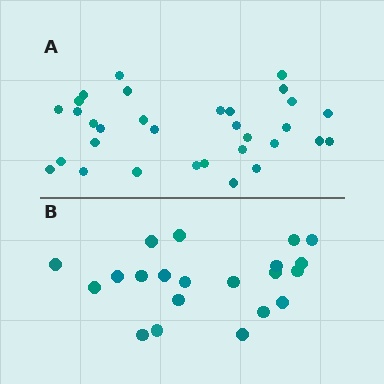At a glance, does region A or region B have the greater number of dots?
Region A (the top region) has more dots.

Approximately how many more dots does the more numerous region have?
Region A has roughly 12 or so more dots than region B.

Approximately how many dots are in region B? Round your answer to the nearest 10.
About 20 dots. (The exact count is 21, which rounds to 20.)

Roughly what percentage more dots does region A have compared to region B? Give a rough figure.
About 50% more.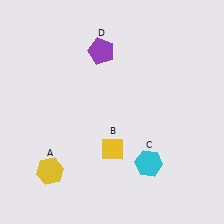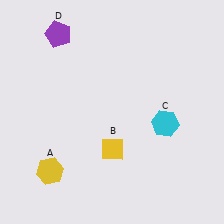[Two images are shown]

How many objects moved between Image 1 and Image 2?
2 objects moved between the two images.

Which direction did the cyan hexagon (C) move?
The cyan hexagon (C) moved up.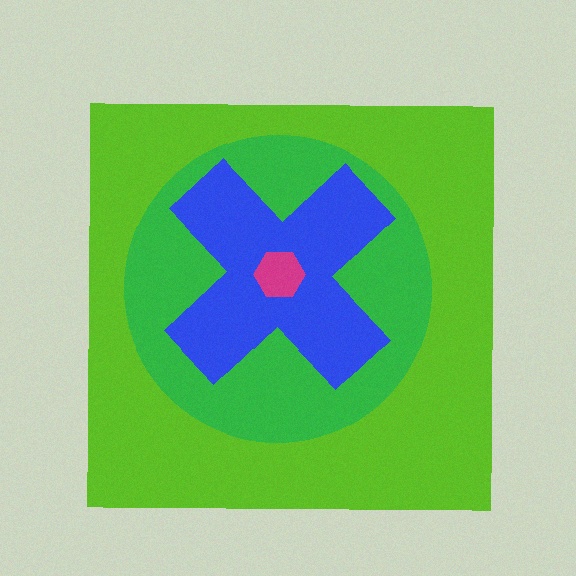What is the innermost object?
The magenta hexagon.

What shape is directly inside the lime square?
The green circle.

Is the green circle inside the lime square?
Yes.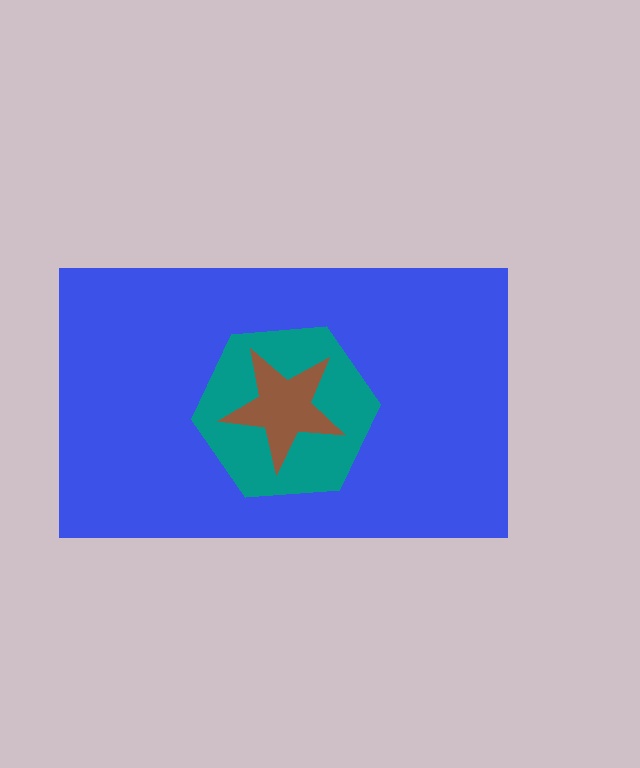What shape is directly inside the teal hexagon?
The brown star.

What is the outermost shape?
The blue rectangle.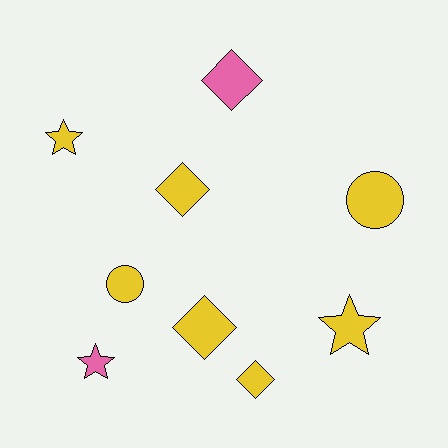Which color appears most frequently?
Yellow, with 7 objects.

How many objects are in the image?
There are 9 objects.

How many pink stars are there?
There is 1 pink star.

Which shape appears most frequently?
Diamond, with 4 objects.